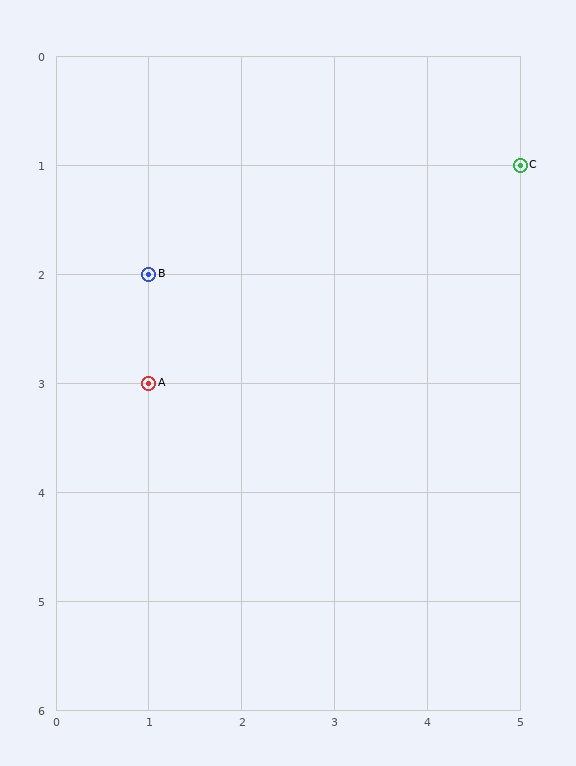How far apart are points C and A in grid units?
Points C and A are 4 columns and 2 rows apart (about 4.5 grid units diagonally).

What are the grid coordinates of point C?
Point C is at grid coordinates (5, 1).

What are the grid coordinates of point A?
Point A is at grid coordinates (1, 3).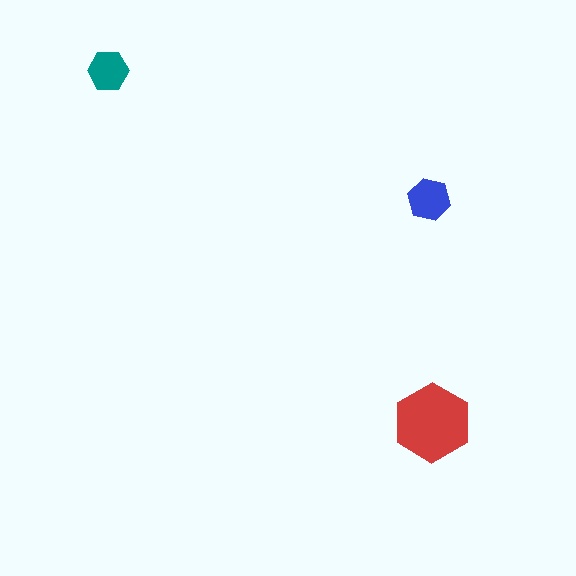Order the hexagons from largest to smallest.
the red one, the blue one, the teal one.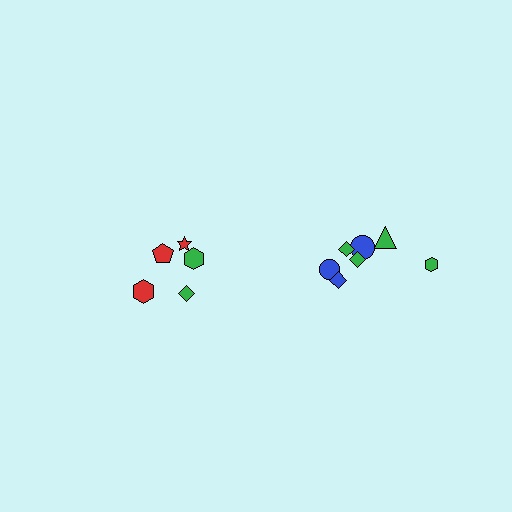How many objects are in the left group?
There are 5 objects.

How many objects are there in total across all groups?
There are 12 objects.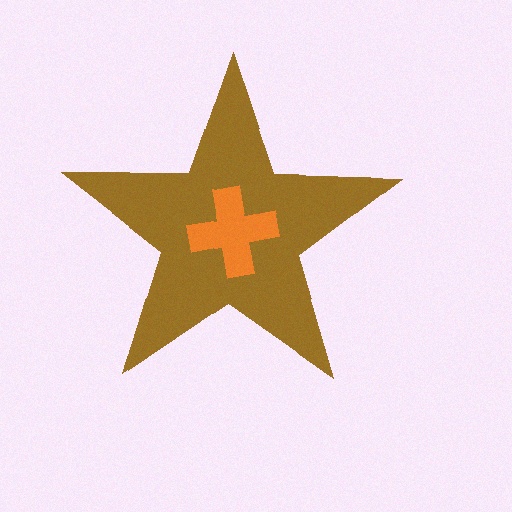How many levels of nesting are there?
2.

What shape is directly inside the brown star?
The orange cross.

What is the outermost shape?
The brown star.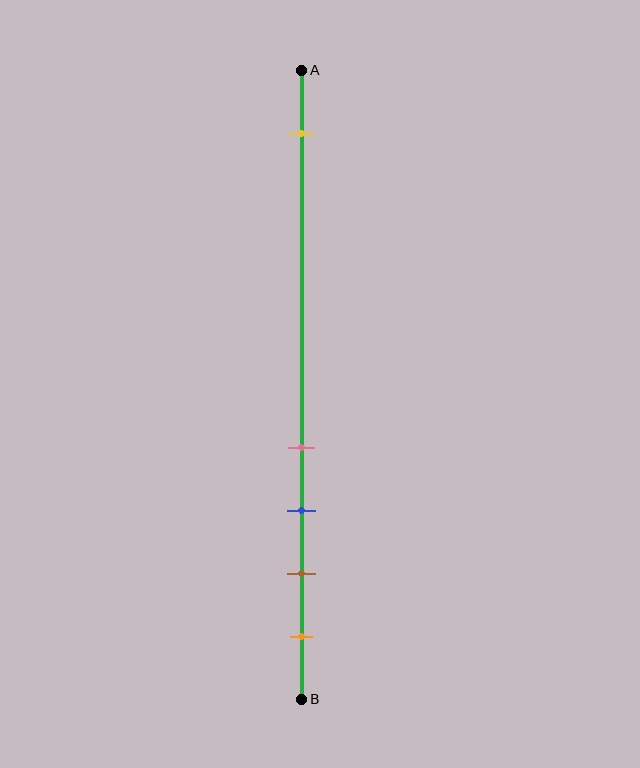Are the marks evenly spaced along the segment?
No, the marks are not evenly spaced.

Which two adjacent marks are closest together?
The pink and blue marks are the closest adjacent pair.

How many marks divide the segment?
There are 5 marks dividing the segment.